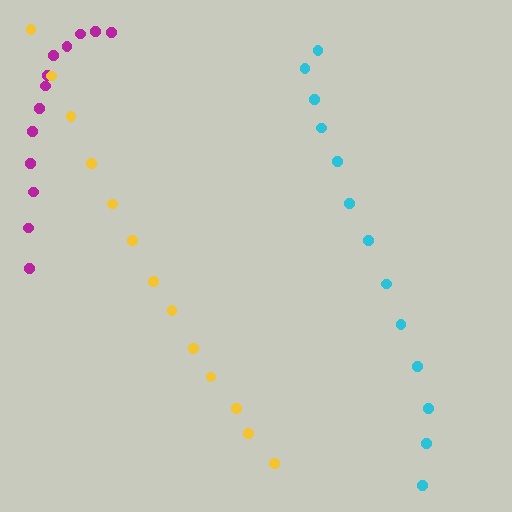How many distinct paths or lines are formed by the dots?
There are 3 distinct paths.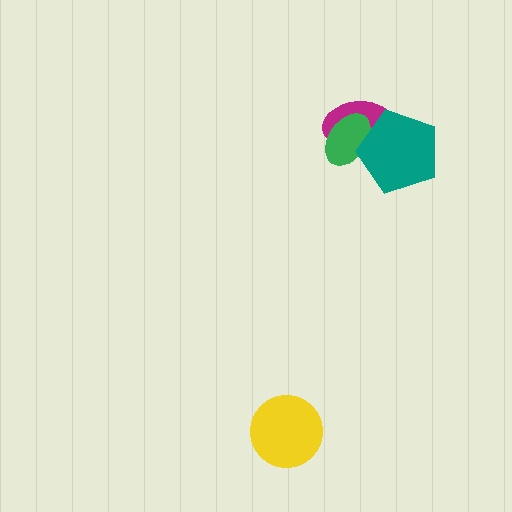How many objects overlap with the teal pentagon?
2 objects overlap with the teal pentagon.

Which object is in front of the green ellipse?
The teal pentagon is in front of the green ellipse.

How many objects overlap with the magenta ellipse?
2 objects overlap with the magenta ellipse.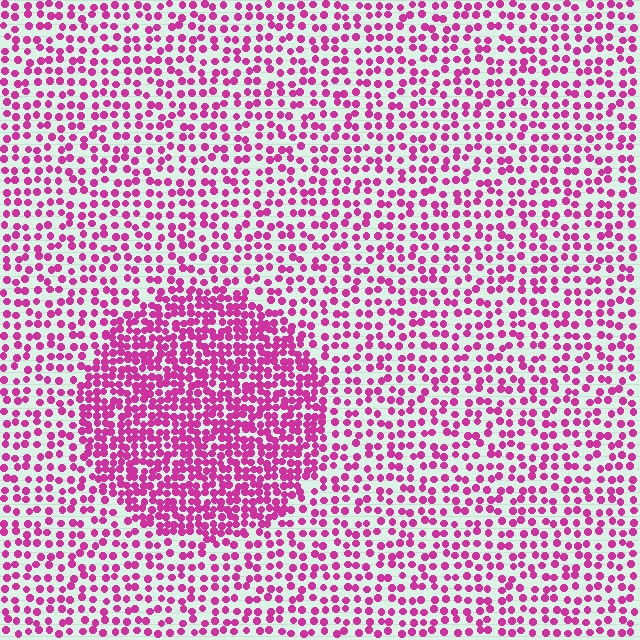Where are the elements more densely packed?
The elements are more densely packed inside the circle boundary.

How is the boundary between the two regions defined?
The boundary is defined by a change in element density (approximately 2.0x ratio). All elements are the same color, size, and shape.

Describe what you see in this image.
The image contains small magenta elements arranged at two different densities. A circle-shaped region is visible where the elements are more densely packed than the surrounding area.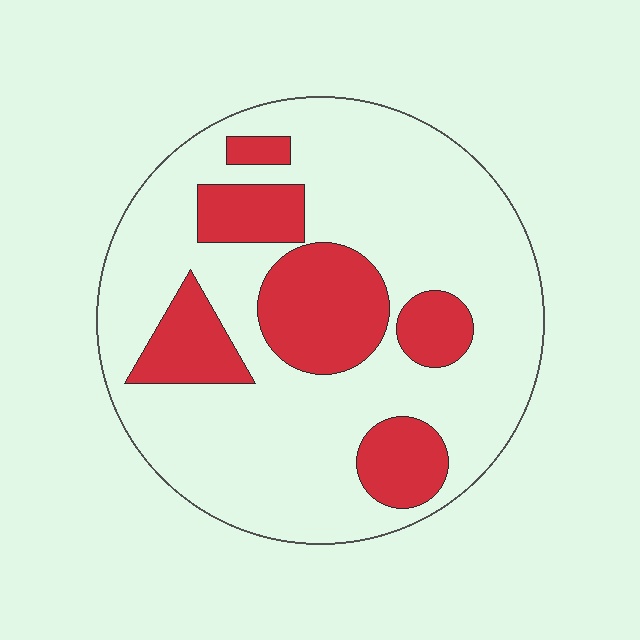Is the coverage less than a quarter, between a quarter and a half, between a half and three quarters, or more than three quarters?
Between a quarter and a half.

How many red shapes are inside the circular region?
6.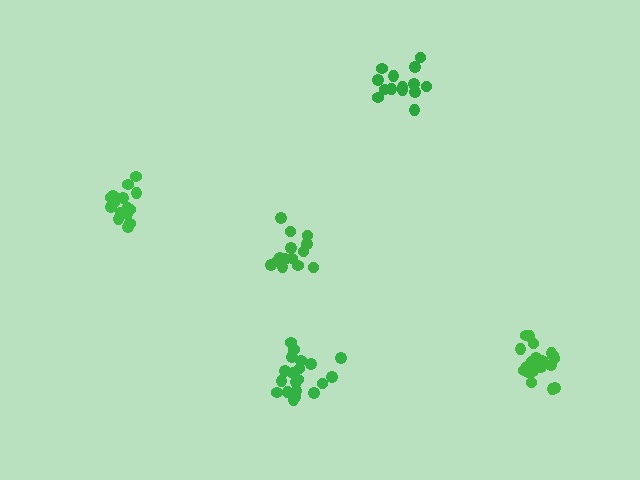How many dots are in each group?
Group 1: 14 dots, Group 2: 19 dots, Group 3: 20 dots, Group 4: 14 dots, Group 5: 17 dots (84 total).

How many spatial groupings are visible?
There are 5 spatial groupings.